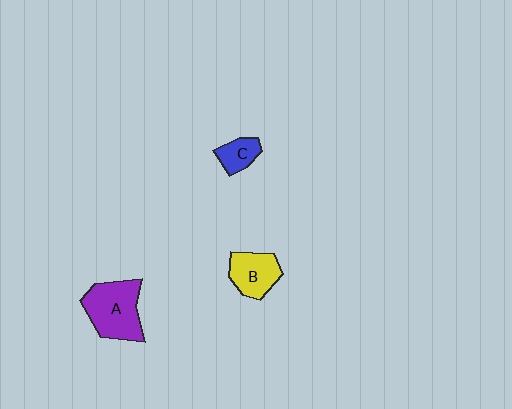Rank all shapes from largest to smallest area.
From largest to smallest: A (purple), B (yellow), C (blue).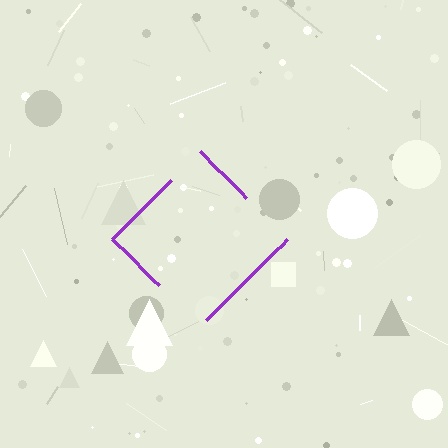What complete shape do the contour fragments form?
The contour fragments form a diamond.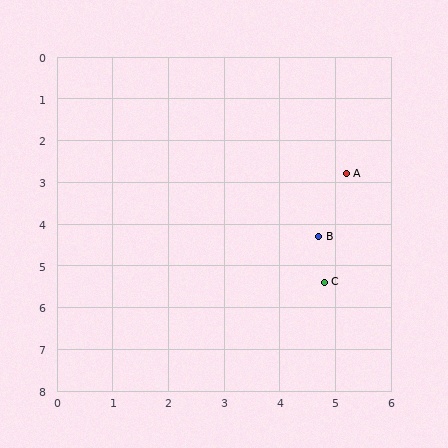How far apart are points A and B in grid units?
Points A and B are about 1.6 grid units apart.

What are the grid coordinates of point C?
Point C is at approximately (4.8, 5.4).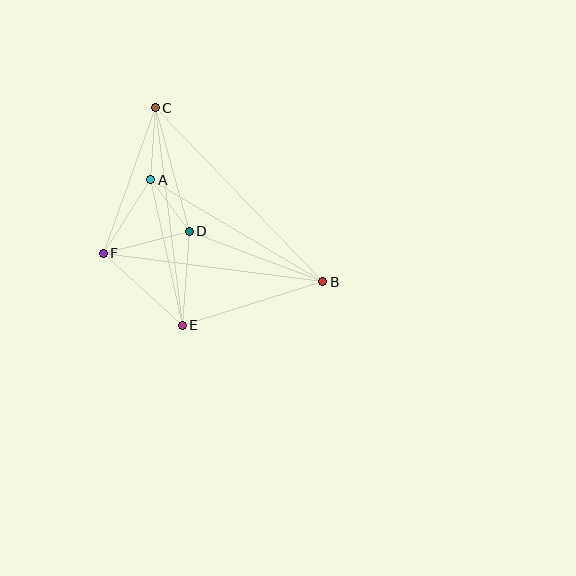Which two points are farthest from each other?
Points B and C are farthest from each other.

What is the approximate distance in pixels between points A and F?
The distance between A and F is approximately 88 pixels.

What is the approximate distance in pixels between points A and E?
The distance between A and E is approximately 149 pixels.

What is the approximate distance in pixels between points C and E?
The distance between C and E is approximately 219 pixels.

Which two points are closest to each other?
Points A and D are closest to each other.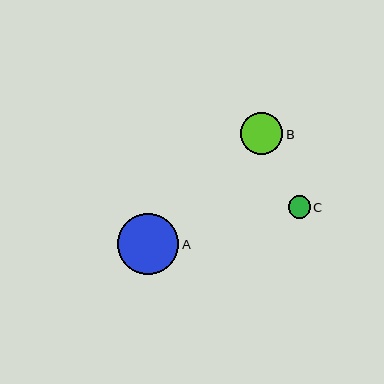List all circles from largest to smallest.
From largest to smallest: A, B, C.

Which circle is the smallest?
Circle C is the smallest with a size of approximately 22 pixels.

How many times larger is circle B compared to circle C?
Circle B is approximately 1.9 times the size of circle C.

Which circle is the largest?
Circle A is the largest with a size of approximately 62 pixels.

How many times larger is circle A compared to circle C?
Circle A is approximately 2.8 times the size of circle C.